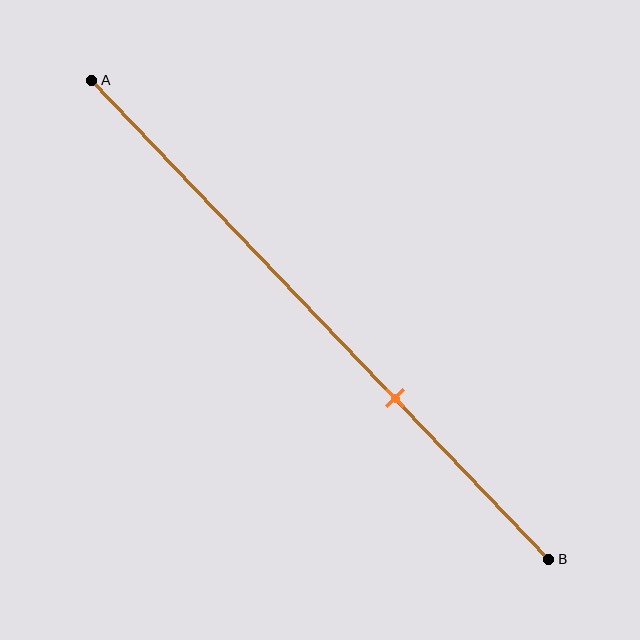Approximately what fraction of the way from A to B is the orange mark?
The orange mark is approximately 65% of the way from A to B.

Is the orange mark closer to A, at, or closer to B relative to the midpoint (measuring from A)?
The orange mark is closer to point B than the midpoint of segment AB.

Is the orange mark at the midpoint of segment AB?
No, the mark is at about 65% from A, not at the 50% midpoint.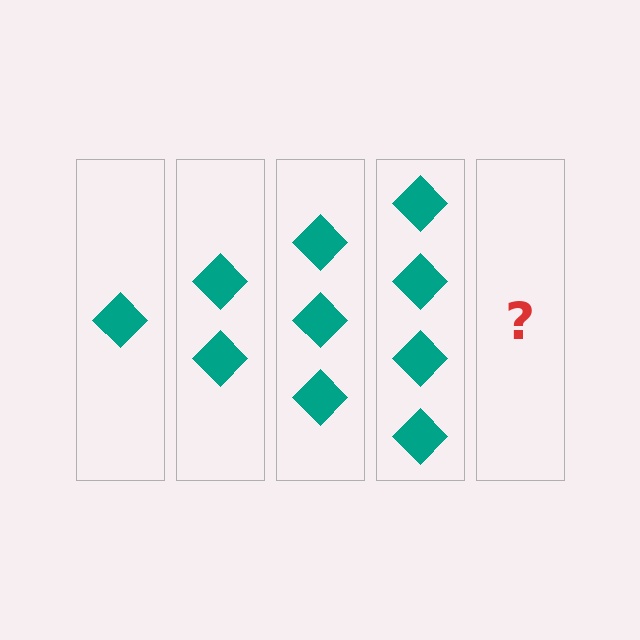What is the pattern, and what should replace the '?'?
The pattern is that each step adds one more diamond. The '?' should be 5 diamonds.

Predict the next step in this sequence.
The next step is 5 diamonds.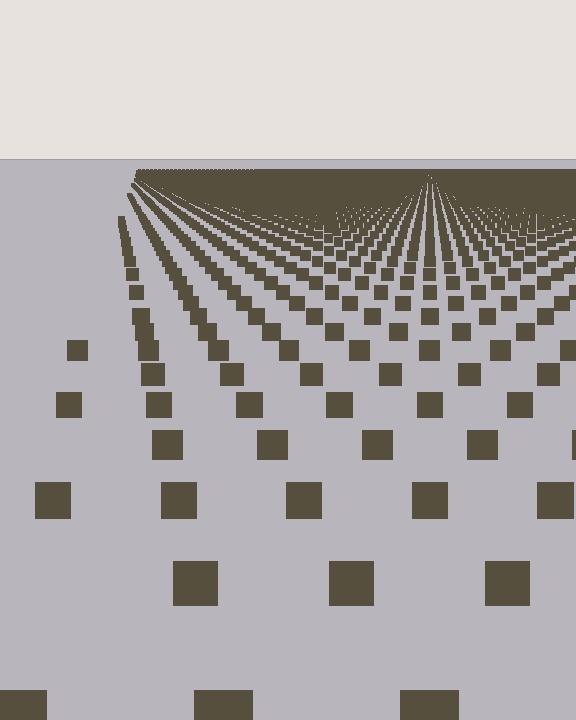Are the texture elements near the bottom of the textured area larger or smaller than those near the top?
Larger. Near the bottom, elements are closer to the viewer and appear at a bigger on-screen size.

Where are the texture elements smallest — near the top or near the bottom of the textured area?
Near the top.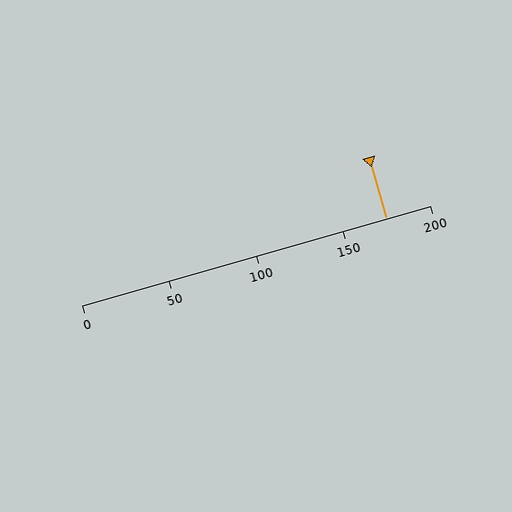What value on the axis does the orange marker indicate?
The marker indicates approximately 175.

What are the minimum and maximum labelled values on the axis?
The axis runs from 0 to 200.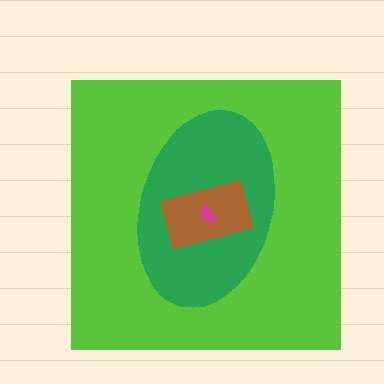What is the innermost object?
The magenta semicircle.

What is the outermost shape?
The lime square.